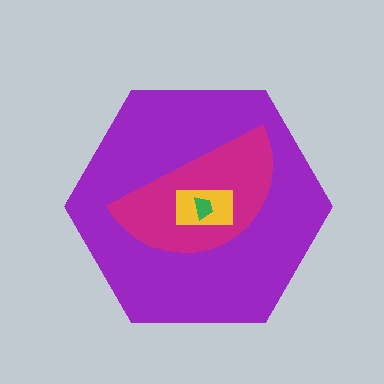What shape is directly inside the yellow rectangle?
The green trapezoid.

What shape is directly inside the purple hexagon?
The magenta semicircle.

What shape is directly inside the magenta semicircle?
The yellow rectangle.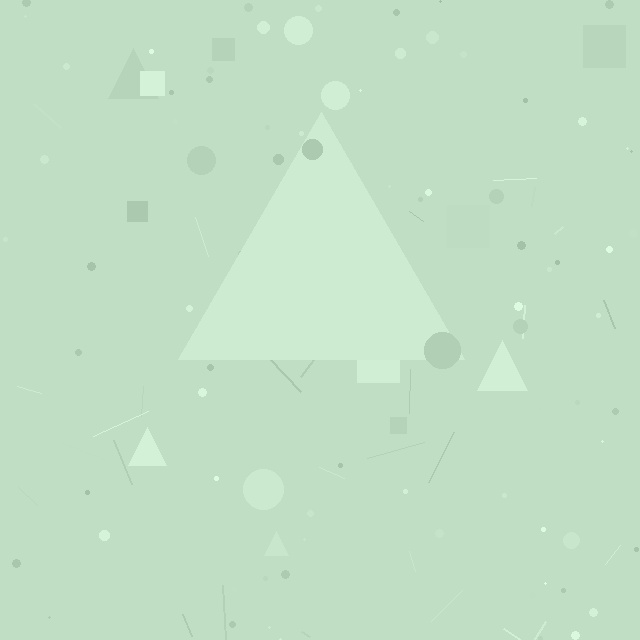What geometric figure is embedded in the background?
A triangle is embedded in the background.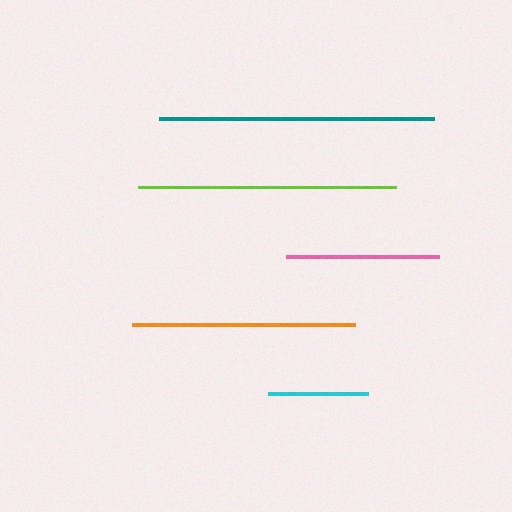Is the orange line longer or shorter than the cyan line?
The orange line is longer than the cyan line.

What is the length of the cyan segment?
The cyan segment is approximately 100 pixels long.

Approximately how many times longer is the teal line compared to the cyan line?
The teal line is approximately 2.8 times the length of the cyan line.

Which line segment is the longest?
The teal line is the longest at approximately 276 pixels.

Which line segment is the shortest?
The cyan line is the shortest at approximately 100 pixels.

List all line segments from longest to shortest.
From longest to shortest: teal, lime, orange, pink, cyan.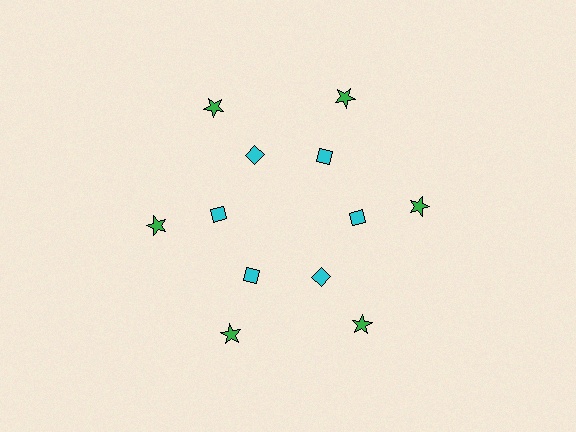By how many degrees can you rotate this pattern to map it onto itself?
The pattern maps onto itself every 60 degrees of rotation.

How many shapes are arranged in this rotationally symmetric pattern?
There are 12 shapes, arranged in 6 groups of 2.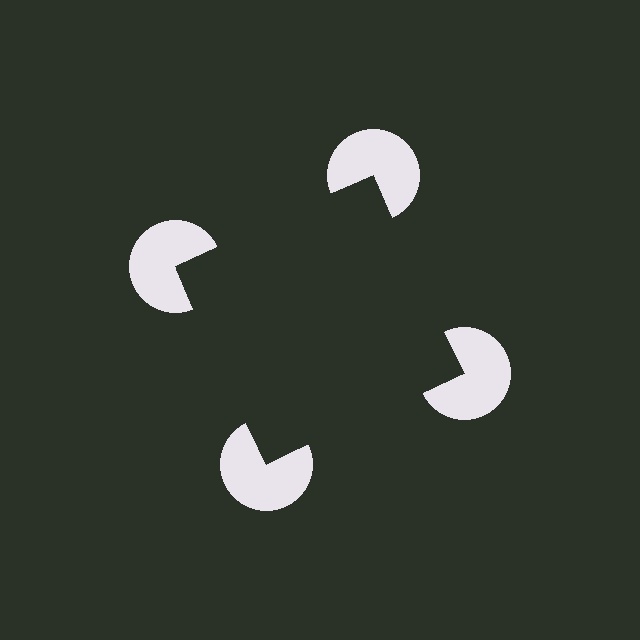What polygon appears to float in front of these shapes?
An illusory square — its edges are inferred from the aligned wedge cuts in the pac-man discs, not physically drawn.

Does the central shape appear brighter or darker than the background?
It typically appears slightly darker than the background, even though no actual brightness change is drawn.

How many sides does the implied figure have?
4 sides.